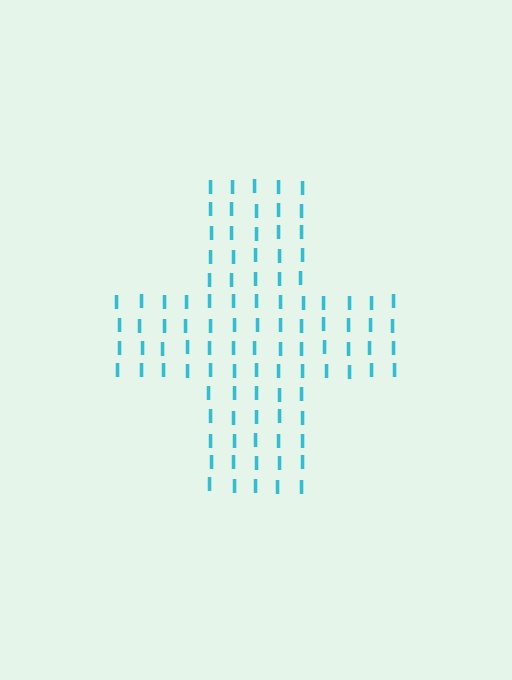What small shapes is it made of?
It is made of small letter I's.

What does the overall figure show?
The overall figure shows a cross.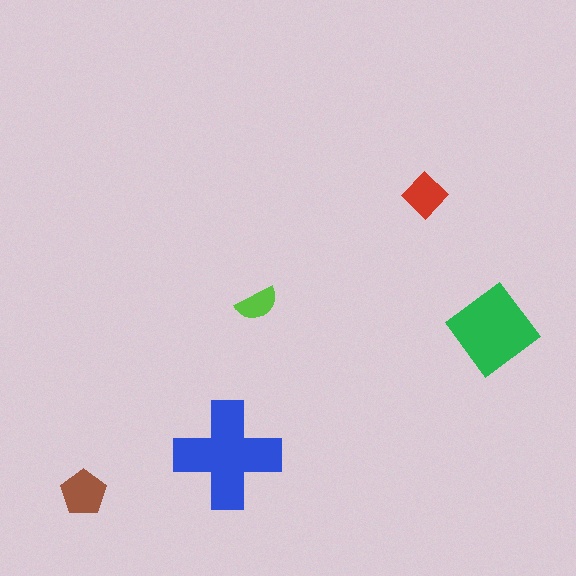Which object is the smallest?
The lime semicircle.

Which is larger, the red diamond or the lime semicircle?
The red diamond.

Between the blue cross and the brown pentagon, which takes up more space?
The blue cross.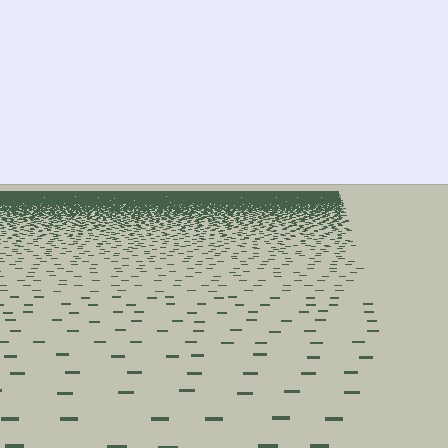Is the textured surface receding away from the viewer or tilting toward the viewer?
The surface is receding away from the viewer. Texture elements get smaller and denser toward the top.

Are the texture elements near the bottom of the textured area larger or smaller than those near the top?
Larger. Near the bottom, elements are closer to the viewer and appear at a bigger on-screen size.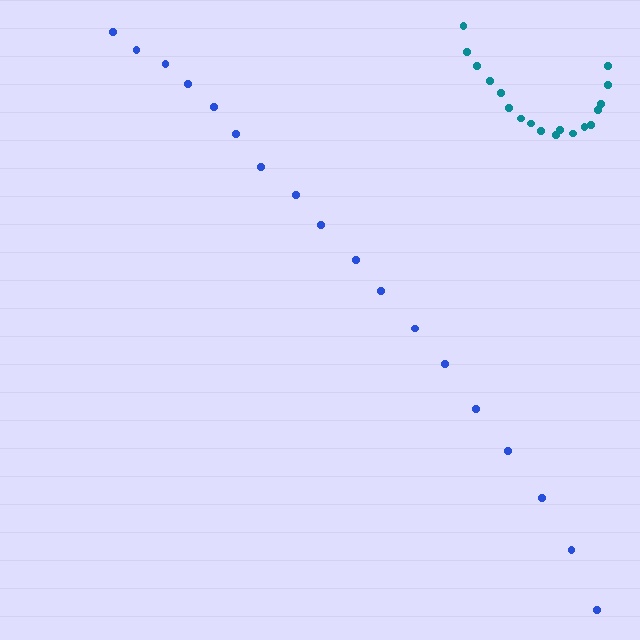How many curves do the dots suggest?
There are 2 distinct paths.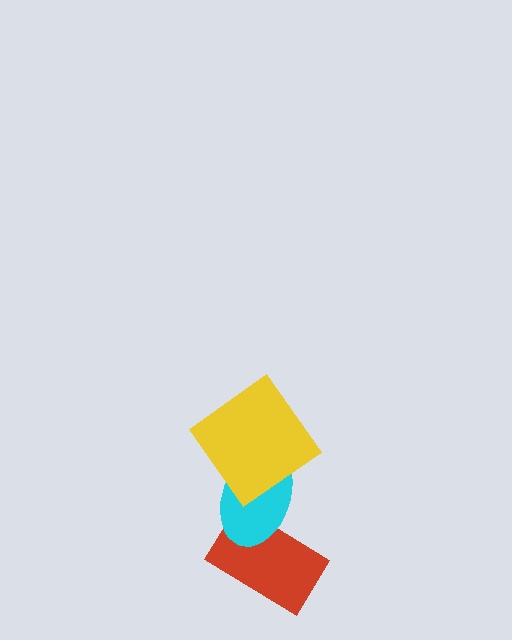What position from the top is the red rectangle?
The red rectangle is 3rd from the top.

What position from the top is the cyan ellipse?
The cyan ellipse is 2nd from the top.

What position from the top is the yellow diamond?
The yellow diamond is 1st from the top.